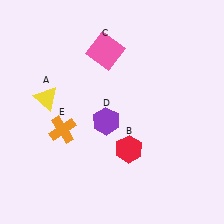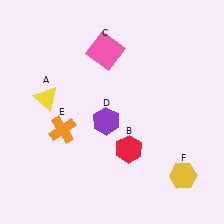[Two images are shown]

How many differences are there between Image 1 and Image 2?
There is 1 difference between the two images.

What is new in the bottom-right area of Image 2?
A yellow hexagon (F) was added in the bottom-right area of Image 2.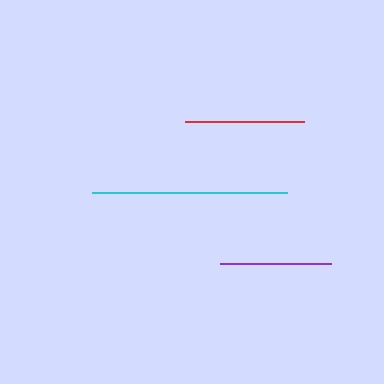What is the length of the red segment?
The red segment is approximately 119 pixels long.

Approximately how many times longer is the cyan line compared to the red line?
The cyan line is approximately 1.6 times the length of the red line.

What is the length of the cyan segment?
The cyan segment is approximately 195 pixels long.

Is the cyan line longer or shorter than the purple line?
The cyan line is longer than the purple line.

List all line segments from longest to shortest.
From longest to shortest: cyan, red, purple.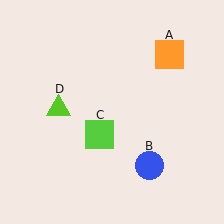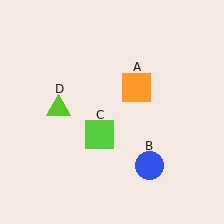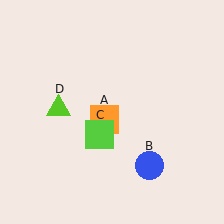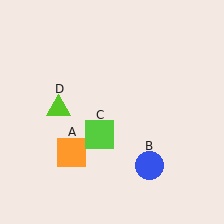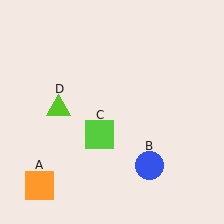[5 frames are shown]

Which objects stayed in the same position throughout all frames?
Blue circle (object B) and lime square (object C) and lime triangle (object D) remained stationary.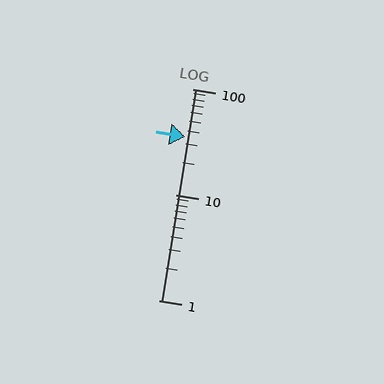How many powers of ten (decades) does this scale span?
The scale spans 2 decades, from 1 to 100.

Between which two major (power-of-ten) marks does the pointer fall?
The pointer is between 10 and 100.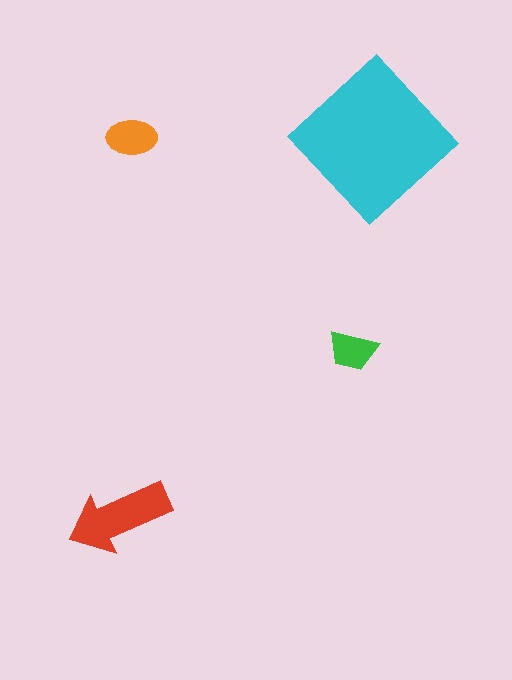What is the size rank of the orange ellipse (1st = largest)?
3rd.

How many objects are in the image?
There are 4 objects in the image.